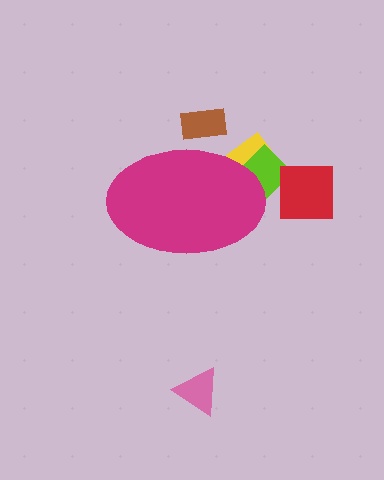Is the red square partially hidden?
No, the red square is fully visible.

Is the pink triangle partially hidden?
No, the pink triangle is fully visible.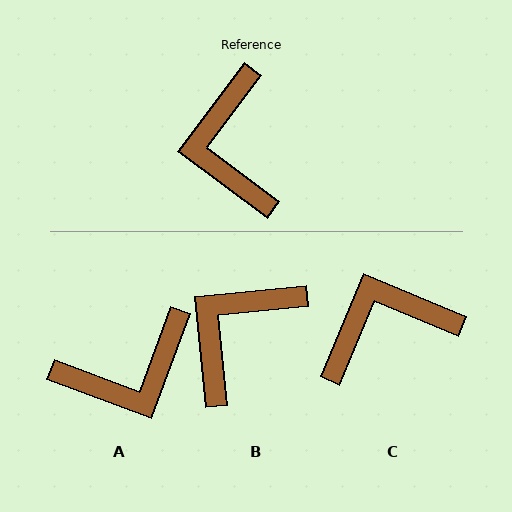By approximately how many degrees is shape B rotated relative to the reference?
Approximately 47 degrees clockwise.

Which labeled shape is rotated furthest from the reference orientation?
A, about 107 degrees away.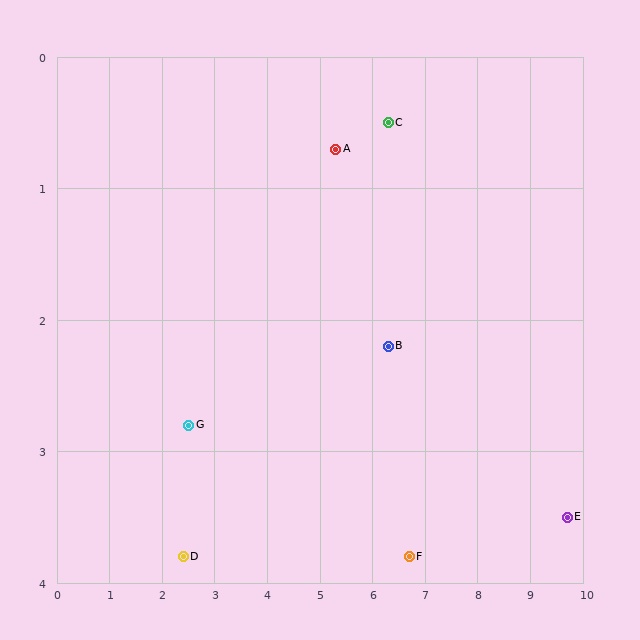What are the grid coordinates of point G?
Point G is at approximately (2.5, 2.8).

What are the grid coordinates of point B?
Point B is at approximately (6.3, 2.2).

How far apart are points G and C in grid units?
Points G and C are about 4.4 grid units apart.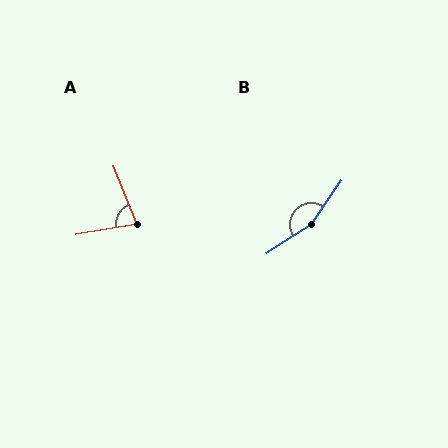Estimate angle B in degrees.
Approximately 158 degrees.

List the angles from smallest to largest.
A (78°), B (158°).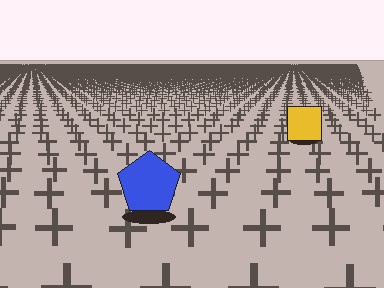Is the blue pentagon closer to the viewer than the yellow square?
Yes. The blue pentagon is closer — you can tell from the texture gradient: the ground texture is coarser near it.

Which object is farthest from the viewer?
The yellow square is farthest from the viewer. It appears smaller and the ground texture around it is denser.